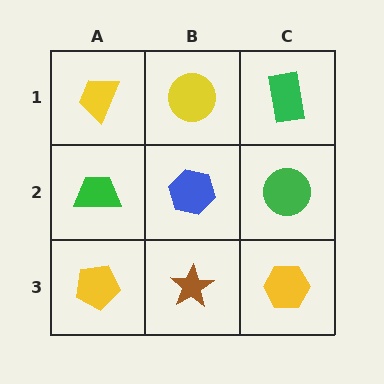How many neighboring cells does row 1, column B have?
3.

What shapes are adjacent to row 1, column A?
A green trapezoid (row 2, column A), a yellow circle (row 1, column B).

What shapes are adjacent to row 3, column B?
A blue hexagon (row 2, column B), a yellow pentagon (row 3, column A), a yellow hexagon (row 3, column C).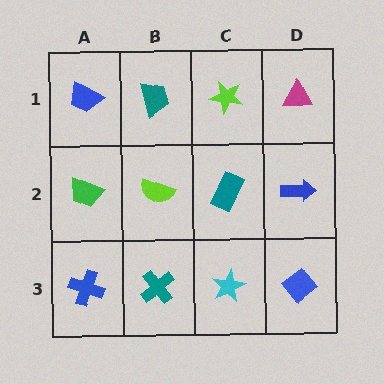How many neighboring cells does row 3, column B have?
3.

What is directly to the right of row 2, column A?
A lime semicircle.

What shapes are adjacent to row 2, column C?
A lime star (row 1, column C), a cyan star (row 3, column C), a lime semicircle (row 2, column B), a blue arrow (row 2, column D).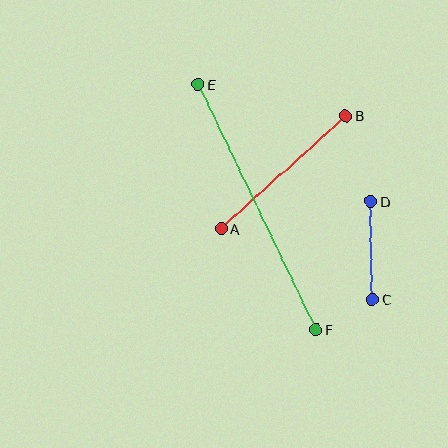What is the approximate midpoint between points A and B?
The midpoint is at approximately (283, 172) pixels.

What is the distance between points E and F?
The distance is approximately 272 pixels.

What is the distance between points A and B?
The distance is approximately 168 pixels.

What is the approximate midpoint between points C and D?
The midpoint is at approximately (372, 250) pixels.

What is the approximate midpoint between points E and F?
The midpoint is at approximately (257, 207) pixels.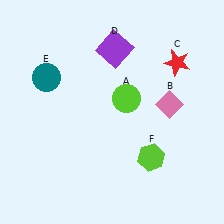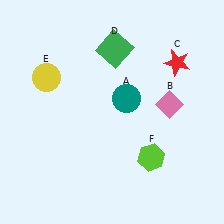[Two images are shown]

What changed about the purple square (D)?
In Image 1, D is purple. In Image 2, it changed to green.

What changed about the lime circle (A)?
In Image 1, A is lime. In Image 2, it changed to teal.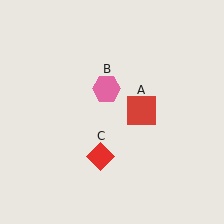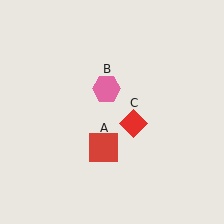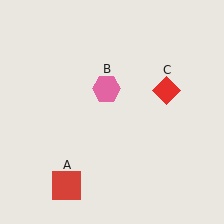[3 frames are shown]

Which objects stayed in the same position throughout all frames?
Pink hexagon (object B) remained stationary.